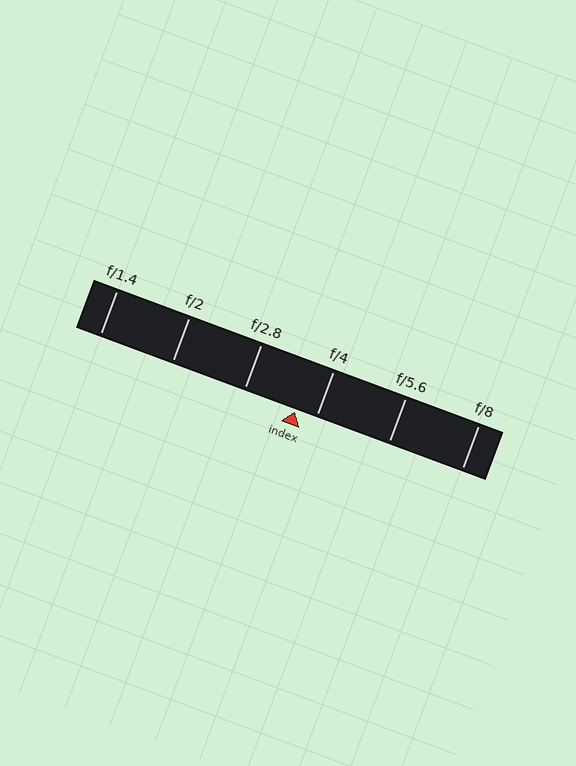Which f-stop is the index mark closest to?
The index mark is closest to f/4.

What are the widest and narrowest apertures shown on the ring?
The widest aperture shown is f/1.4 and the narrowest is f/8.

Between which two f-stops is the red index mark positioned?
The index mark is between f/2.8 and f/4.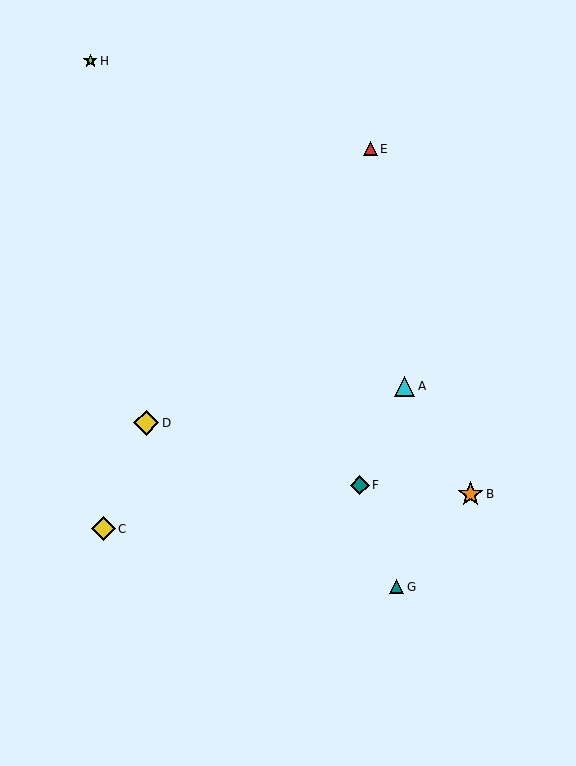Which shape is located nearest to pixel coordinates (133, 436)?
The yellow diamond (labeled D) at (146, 423) is nearest to that location.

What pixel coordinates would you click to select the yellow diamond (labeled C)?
Click at (104, 529) to select the yellow diamond C.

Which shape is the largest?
The yellow diamond (labeled D) is the largest.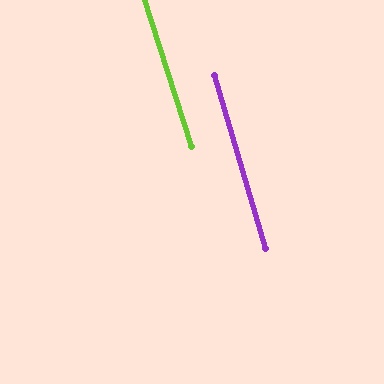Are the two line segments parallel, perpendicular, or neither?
Parallel — their directions differ by only 1.2°.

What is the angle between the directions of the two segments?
Approximately 1 degree.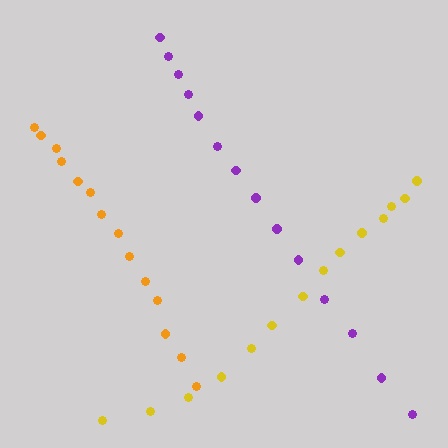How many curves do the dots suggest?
There are 3 distinct paths.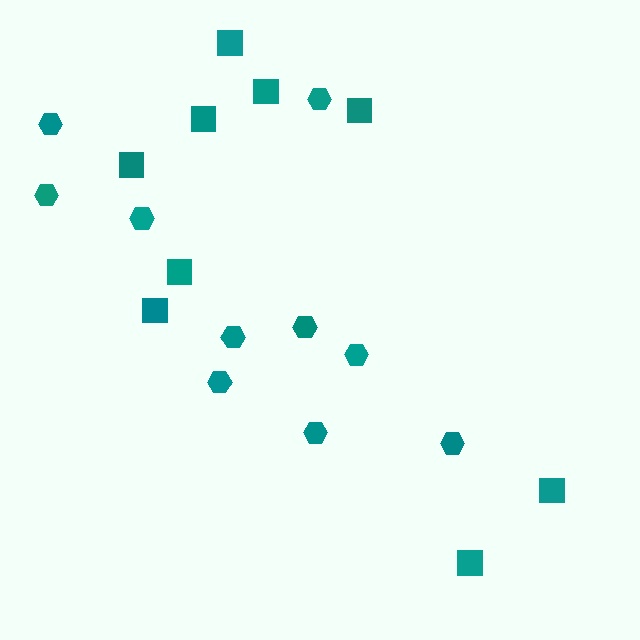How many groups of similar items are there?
There are 2 groups: one group of hexagons (10) and one group of squares (9).